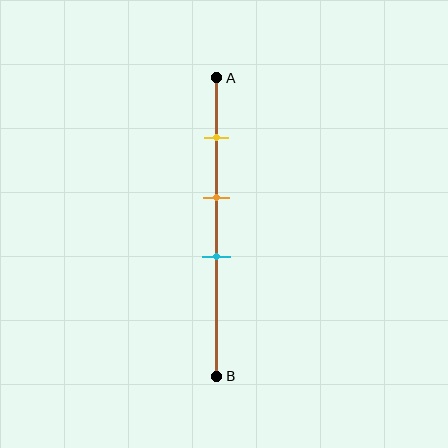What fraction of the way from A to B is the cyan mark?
The cyan mark is approximately 60% (0.6) of the way from A to B.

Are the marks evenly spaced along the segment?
Yes, the marks are approximately evenly spaced.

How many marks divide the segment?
There are 3 marks dividing the segment.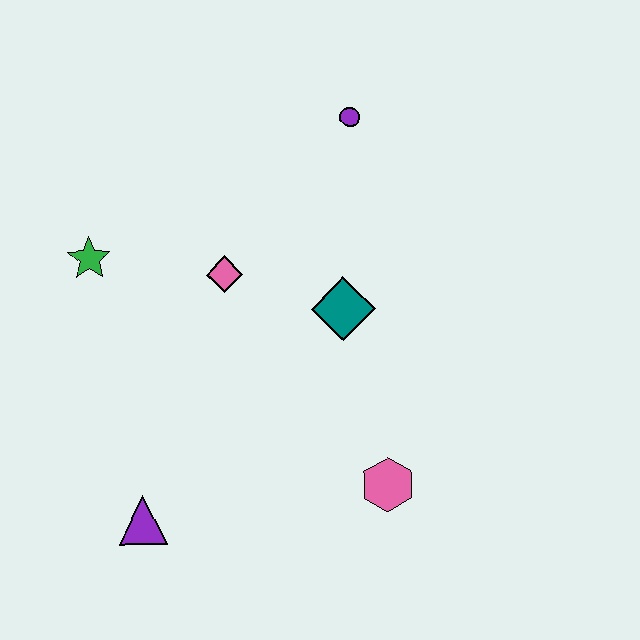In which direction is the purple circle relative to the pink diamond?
The purple circle is above the pink diamond.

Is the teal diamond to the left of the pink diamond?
No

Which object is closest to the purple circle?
The teal diamond is closest to the purple circle.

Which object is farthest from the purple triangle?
The purple circle is farthest from the purple triangle.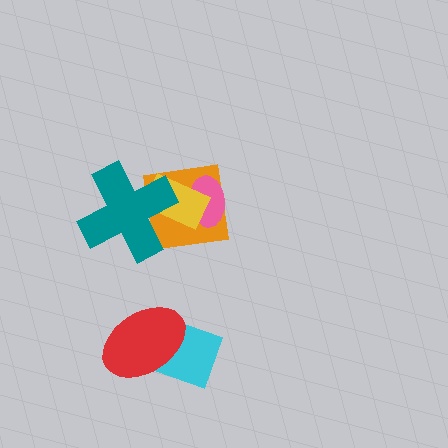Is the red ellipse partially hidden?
No, no other shape covers it.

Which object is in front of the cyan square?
The red ellipse is in front of the cyan square.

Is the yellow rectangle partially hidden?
Yes, it is partially covered by another shape.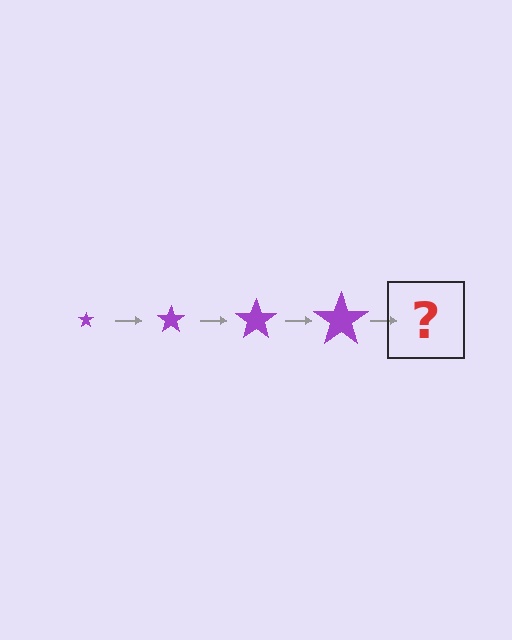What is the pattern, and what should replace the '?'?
The pattern is that the star gets progressively larger each step. The '?' should be a purple star, larger than the previous one.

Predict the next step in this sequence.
The next step is a purple star, larger than the previous one.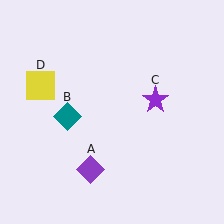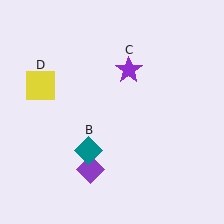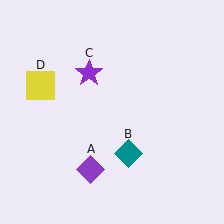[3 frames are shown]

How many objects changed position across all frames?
2 objects changed position: teal diamond (object B), purple star (object C).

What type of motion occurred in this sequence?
The teal diamond (object B), purple star (object C) rotated counterclockwise around the center of the scene.